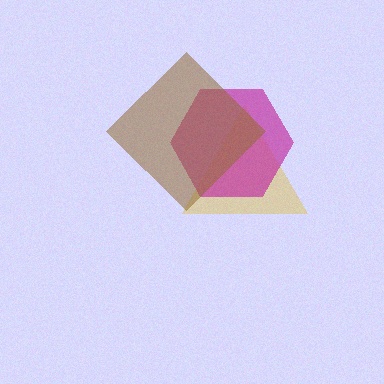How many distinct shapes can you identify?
There are 3 distinct shapes: a yellow triangle, a magenta hexagon, a brown diamond.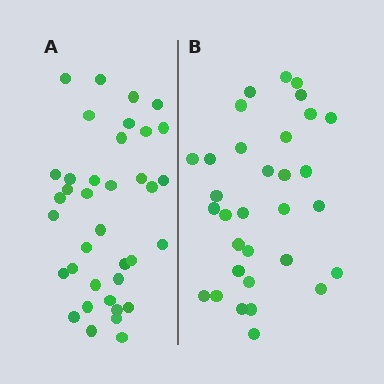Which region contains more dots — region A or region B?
Region A (the left region) has more dots.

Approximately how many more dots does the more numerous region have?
Region A has about 5 more dots than region B.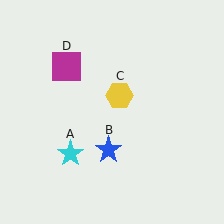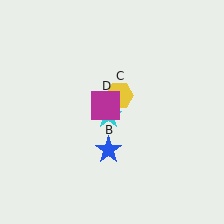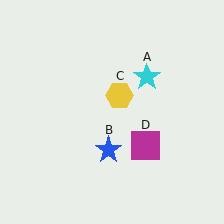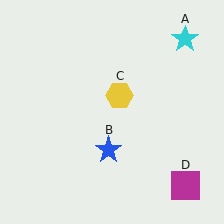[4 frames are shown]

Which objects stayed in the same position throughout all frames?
Blue star (object B) and yellow hexagon (object C) remained stationary.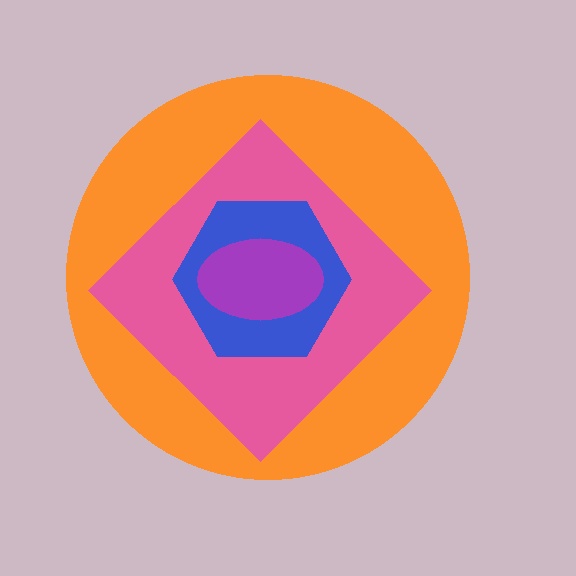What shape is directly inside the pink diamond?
The blue hexagon.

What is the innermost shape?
The purple ellipse.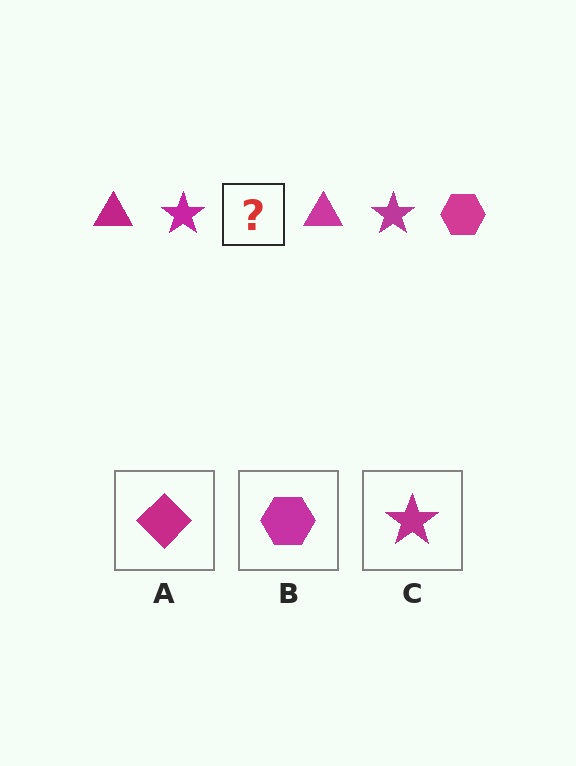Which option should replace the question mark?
Option B.